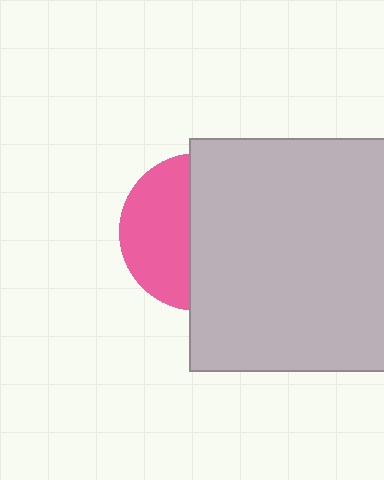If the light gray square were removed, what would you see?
You would see the complete pink circle.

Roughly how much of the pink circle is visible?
A small part of it is visible (roughly 43%).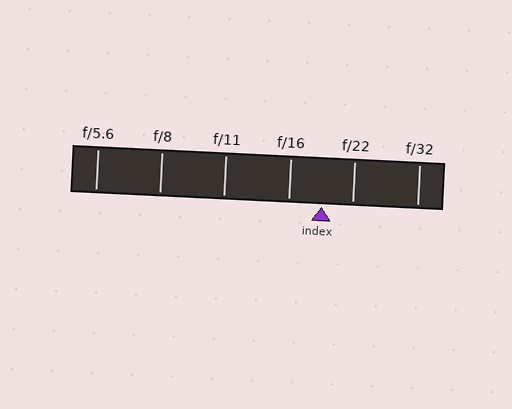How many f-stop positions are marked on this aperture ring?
There are 6 f-stop positions marked.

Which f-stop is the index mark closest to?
The index mark is closest to f/22.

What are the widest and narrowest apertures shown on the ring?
The widest aperture shown is f/5.6 and the narrowest is f/32.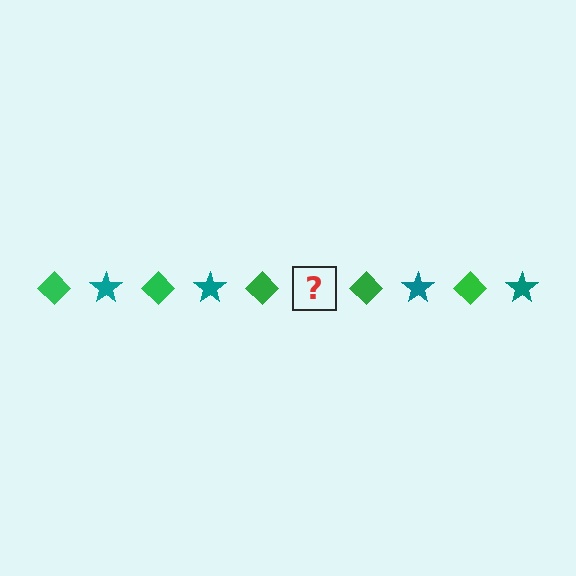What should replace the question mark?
The question mark should be replaced with a teal star.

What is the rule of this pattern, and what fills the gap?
The rule is that the pattern alternates between green diamond and teal star. The gap should be filled with a teal star.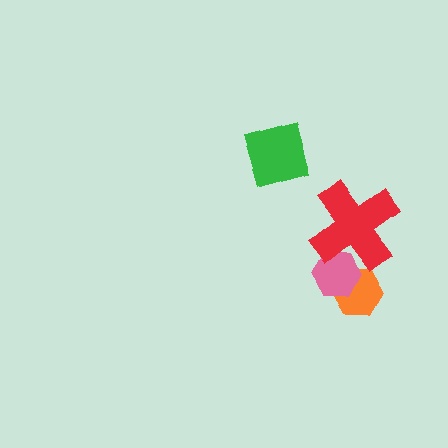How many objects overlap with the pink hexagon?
2 objects overlap with the pink hexagon.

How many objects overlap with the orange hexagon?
1 object overlaps with the orange hexagon.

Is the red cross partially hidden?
No, no other shape covers it.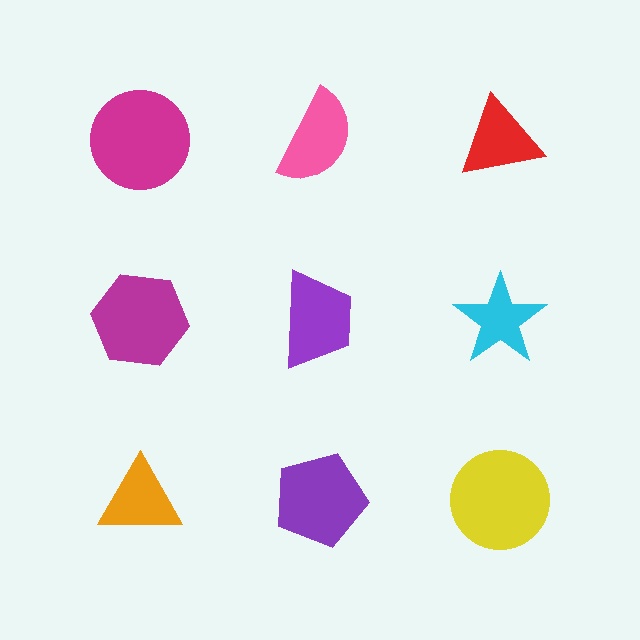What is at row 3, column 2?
A purple pentagon.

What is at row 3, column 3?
A yellow circle.